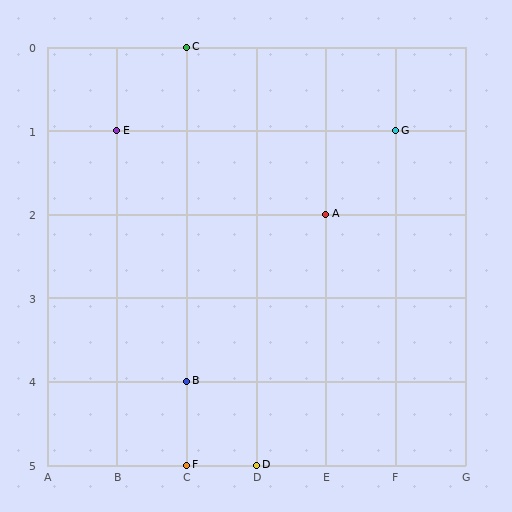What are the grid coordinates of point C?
Point C is at grid coordinates (C, 0).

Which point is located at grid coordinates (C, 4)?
Point B is at (C, 4).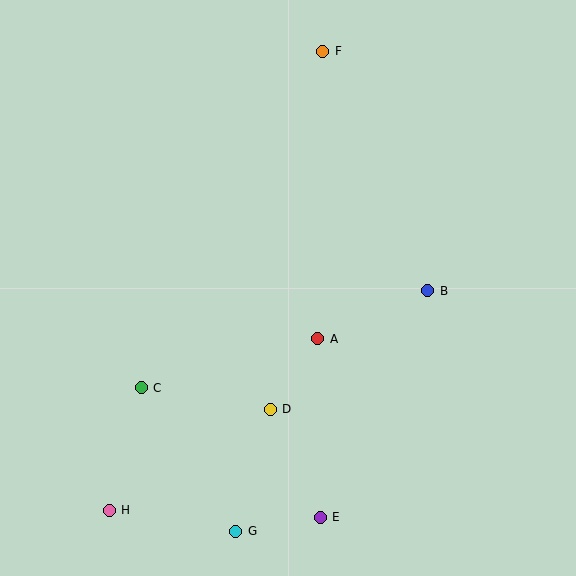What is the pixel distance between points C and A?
The distance between C and A is 183 pixels.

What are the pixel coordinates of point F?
Point F is at (323, 51).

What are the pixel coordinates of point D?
Point D is at (270, 409).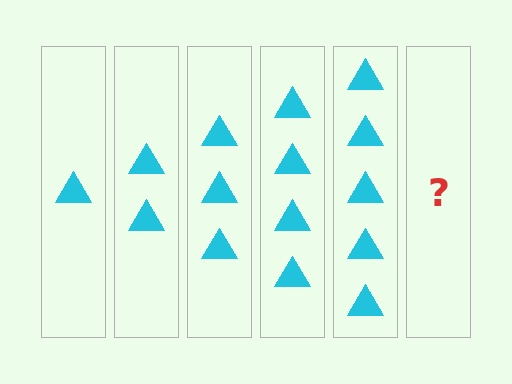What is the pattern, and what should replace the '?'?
The pattern is that each step adds one more triangle. The '?' should be 6 triangles.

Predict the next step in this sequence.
The next step is 6 triangles.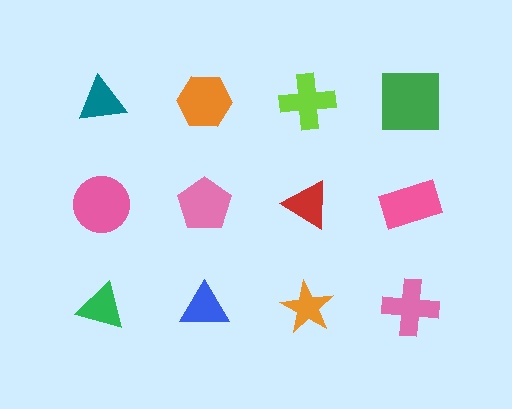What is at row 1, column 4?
A green square.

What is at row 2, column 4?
A pink rectangle.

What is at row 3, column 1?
A green triangle.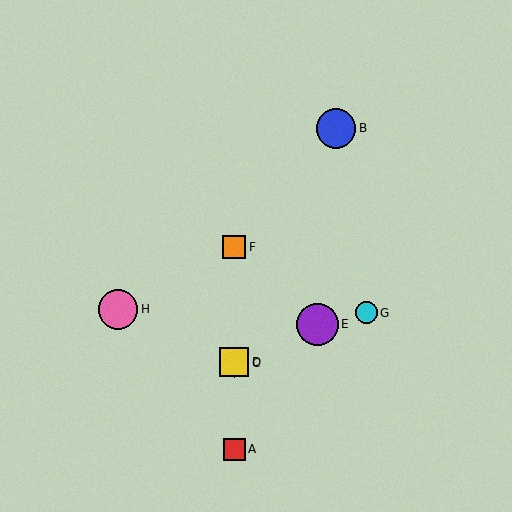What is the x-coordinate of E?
Object E is at x≈318.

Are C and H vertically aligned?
No, C is at x≈234 and H is at x≈118.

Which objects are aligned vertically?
Objects A, C, D, F are aligned vertically.